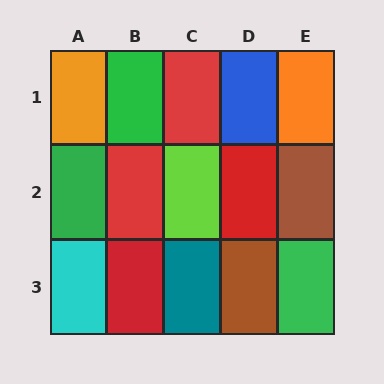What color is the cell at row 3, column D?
Brown.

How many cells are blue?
1 cell is blue.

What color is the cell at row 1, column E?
Orange.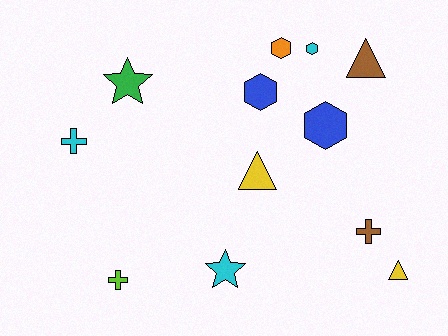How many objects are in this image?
There are 12 objects.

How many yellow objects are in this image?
There are 2 yellow objects.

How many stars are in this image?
There are 2 stars.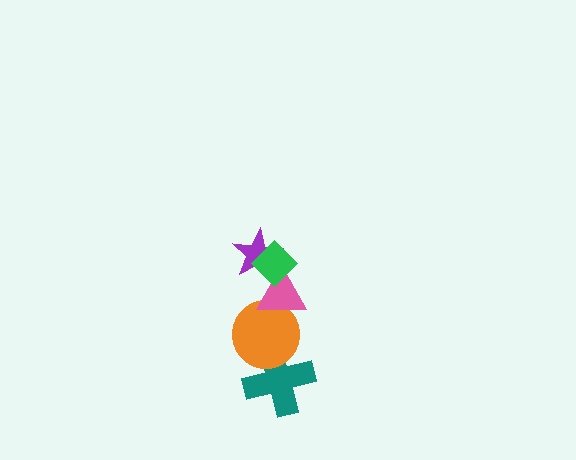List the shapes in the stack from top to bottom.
From top to bottom: the green diamond, the purple star, the pink triangle, the orange circle, the teal cross.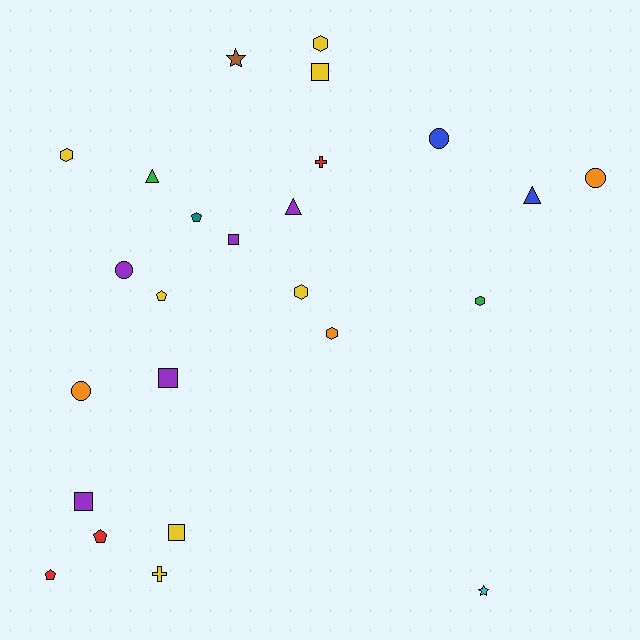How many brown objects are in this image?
There is 1 brown object.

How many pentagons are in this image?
There are 4 pentagons.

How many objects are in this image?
There are 25 objects.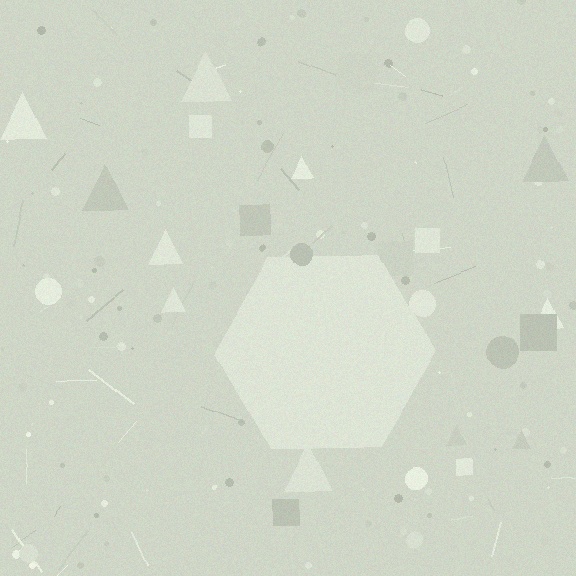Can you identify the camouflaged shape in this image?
The camouflaged shape is a hexagon.